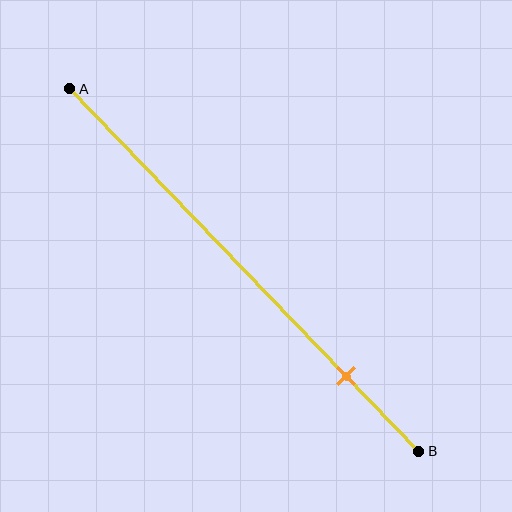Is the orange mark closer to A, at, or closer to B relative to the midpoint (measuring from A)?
The orange mark is closer to point B than the midpoint of segment AB.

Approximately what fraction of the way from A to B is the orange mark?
The orange mark is approximately 80% of the way from A to B.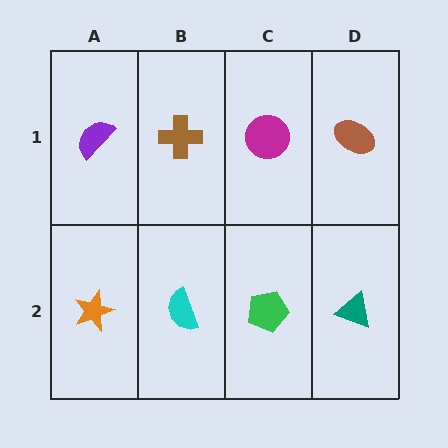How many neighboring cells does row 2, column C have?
3.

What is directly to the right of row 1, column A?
A brown cross.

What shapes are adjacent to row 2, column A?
A purple semicircle (row 1, column A), a cyan semicircle (row 2, column B).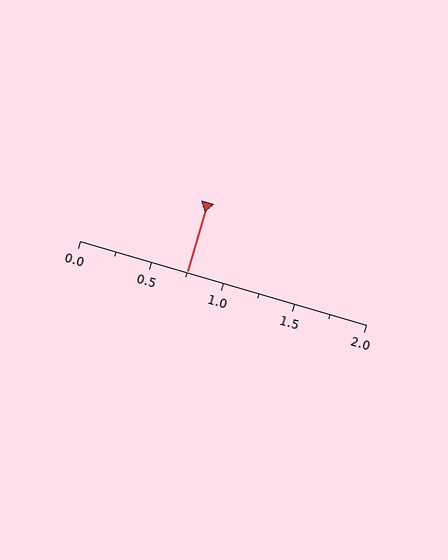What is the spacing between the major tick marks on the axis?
The major ticks are spaced 0.5 apart.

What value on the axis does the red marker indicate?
The marker indicates approximately 0.75.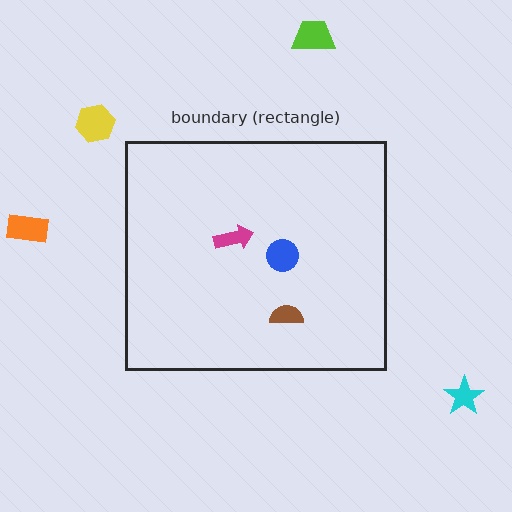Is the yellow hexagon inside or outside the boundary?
Outside.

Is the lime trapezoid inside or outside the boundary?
Outside.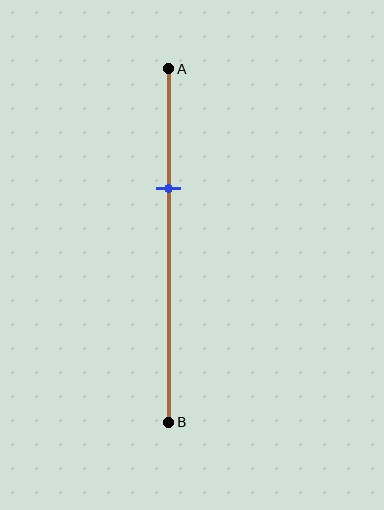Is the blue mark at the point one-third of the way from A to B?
Yes, the mark is approximately at the one-third point.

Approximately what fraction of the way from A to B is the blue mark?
The blue mark is approximately 35% of the way from A to B.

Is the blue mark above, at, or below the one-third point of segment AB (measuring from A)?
The blue mark is approximately at the one-third point of segment AB.